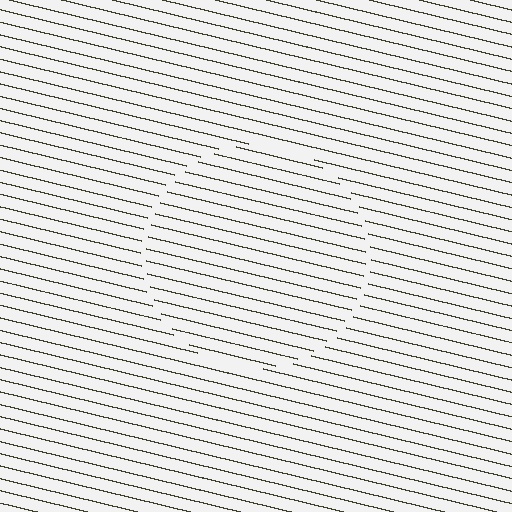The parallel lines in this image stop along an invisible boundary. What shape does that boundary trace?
An illusory circle. The interior of the shape contains the same grating, shifted by half a period — the contour is defined by the phase discontinuity where line-ends from the inner and outer gratings abut.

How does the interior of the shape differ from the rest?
The interior of the shape contains the same grating, shifted by half a period — the contour is defined by the phase discontinuity where line-ends from the inner and outer gratings abut.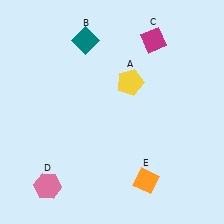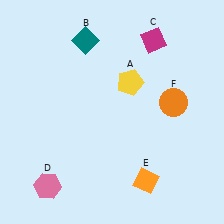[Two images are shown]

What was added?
An orange circle (F) was added in Image 2.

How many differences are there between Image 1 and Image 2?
There is 1 difference between the two images.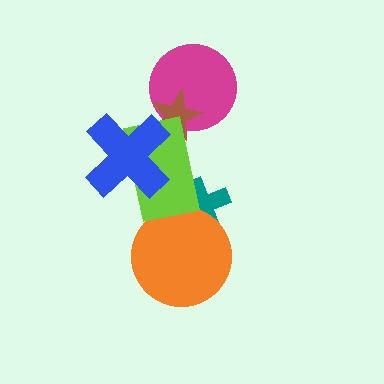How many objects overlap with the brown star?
3 objects overlap with the brown star.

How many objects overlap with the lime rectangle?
3 objects overlap with the lime rectangle.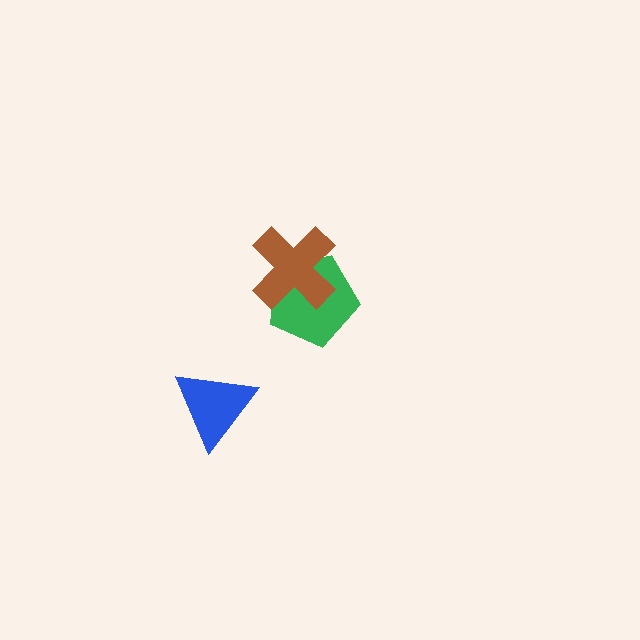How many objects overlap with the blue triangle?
0 objects overlap with the blue triangle.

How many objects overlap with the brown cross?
1 object overlaps with the brown cross.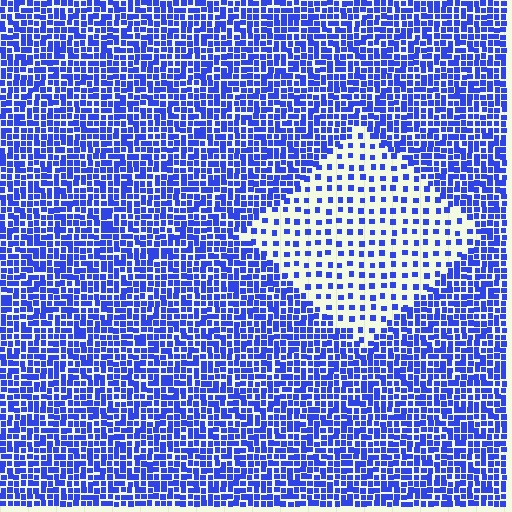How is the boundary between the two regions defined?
The boundary is defined by a change in element density (approximately 2.6x ratio). All elements are the same color, size, and shape.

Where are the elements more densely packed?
The elements are more densely packed outside the diamond boundary.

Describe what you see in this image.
The image contains small blue elements arranged at two different densities. A diamond-shaped region is visible where the elements are less densely packed than the surrounding area.